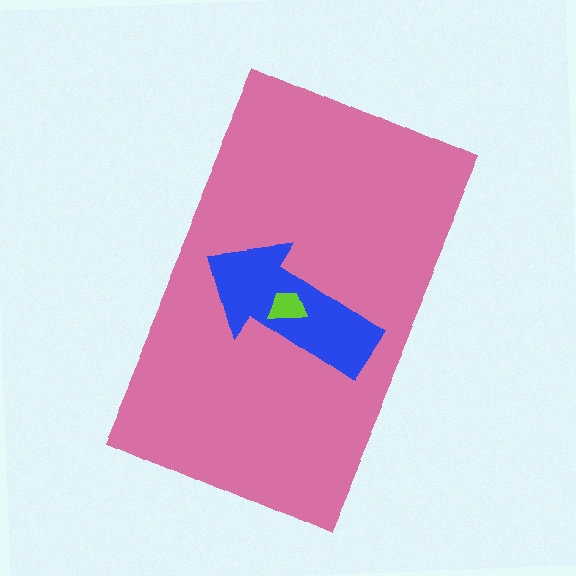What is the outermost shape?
The pink rectangle.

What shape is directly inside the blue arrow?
The lime trapezoid.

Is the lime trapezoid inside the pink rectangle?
Yes.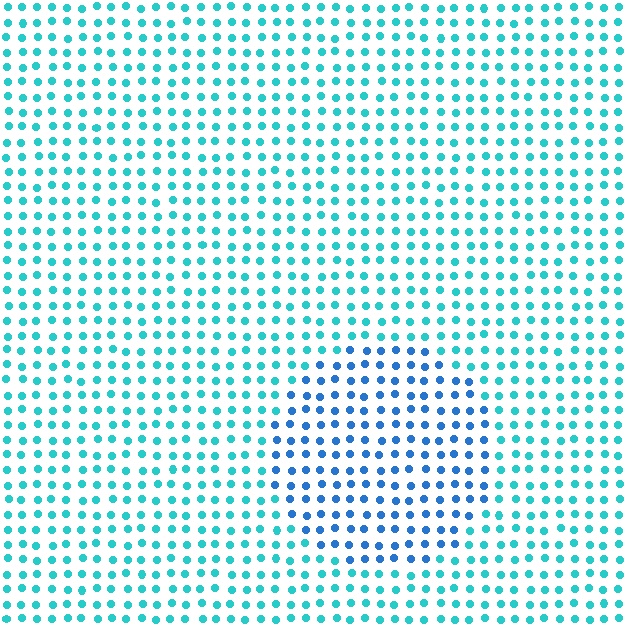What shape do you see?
I see a circle.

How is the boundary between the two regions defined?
The boundary is defined purely by a slight shift in hue (about 33 degrees). Spacing, size, and orientation are identical on both sides.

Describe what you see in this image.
The image is filled with small cyan elements in a uniform arrangement. A circle-shaped region is visible where the elements are tinted to a slightly different hue, forming a subtle color boundary.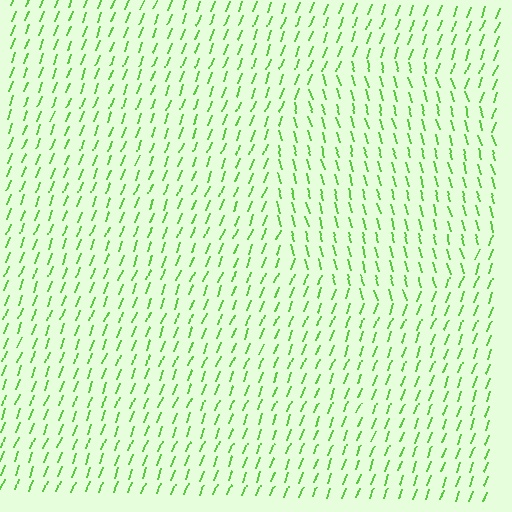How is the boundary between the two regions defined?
The boundary is defined purely by a change in line orientation (approximately 36 degrees difference). All lines are the same color and thickness.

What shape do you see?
I see a circle.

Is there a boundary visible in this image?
Yes, there is a texture boundary formed by a change in line orientation.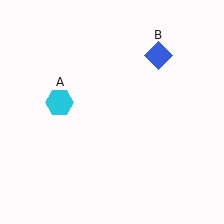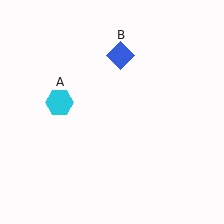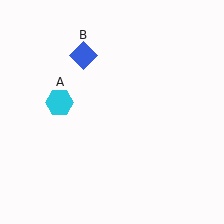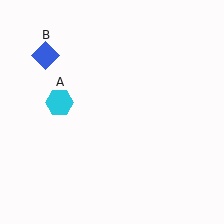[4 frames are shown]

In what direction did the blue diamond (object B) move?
The blue diamond (object B) moved left.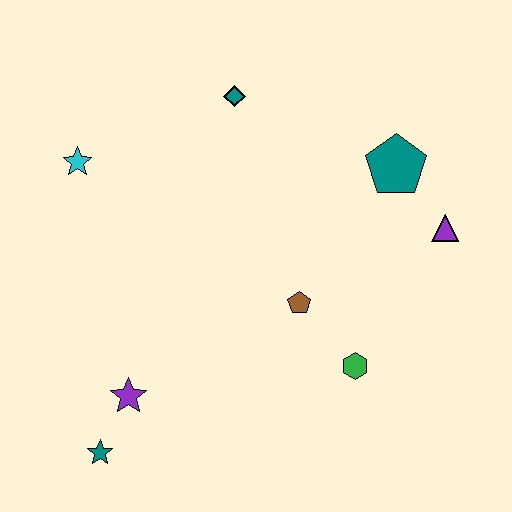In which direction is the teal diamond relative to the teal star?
The teal diamond is above the teal star.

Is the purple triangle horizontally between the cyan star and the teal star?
No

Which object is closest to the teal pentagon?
The purple triangle is closest to the teal pentagon.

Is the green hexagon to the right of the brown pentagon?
Yes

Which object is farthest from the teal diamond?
The teal star is farthest from the teal diamond.